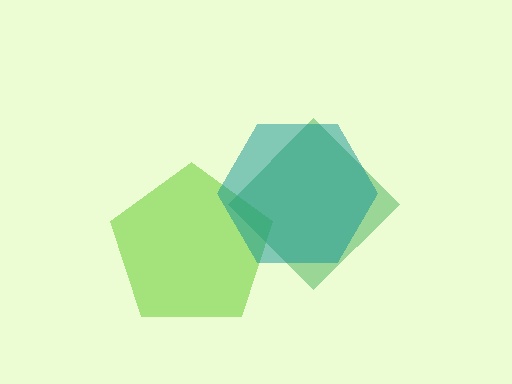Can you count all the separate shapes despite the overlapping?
Yes, there are 3 separate shapes.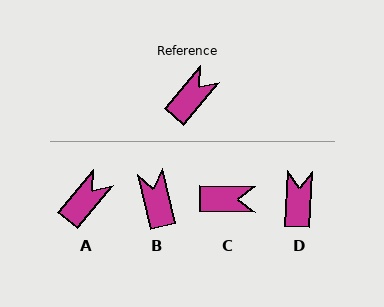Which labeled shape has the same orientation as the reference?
A.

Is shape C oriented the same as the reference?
No, it is off by about 51 degrees.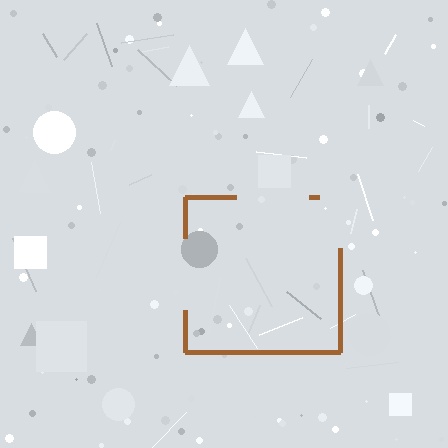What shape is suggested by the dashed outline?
The dashed outline suggests a square.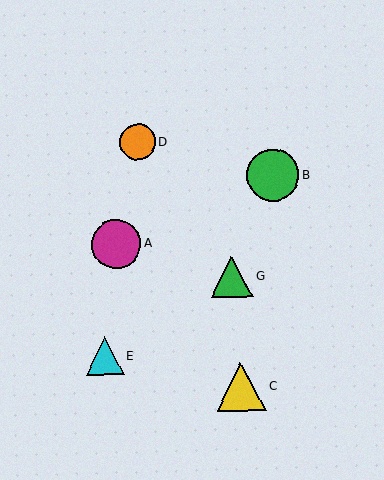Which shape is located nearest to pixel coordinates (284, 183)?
The green circle (labeled B) at (273, 175) is nearest to that location.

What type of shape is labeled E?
Shape E is a cyan triangle.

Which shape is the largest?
The green circle (labeled B) is the largest.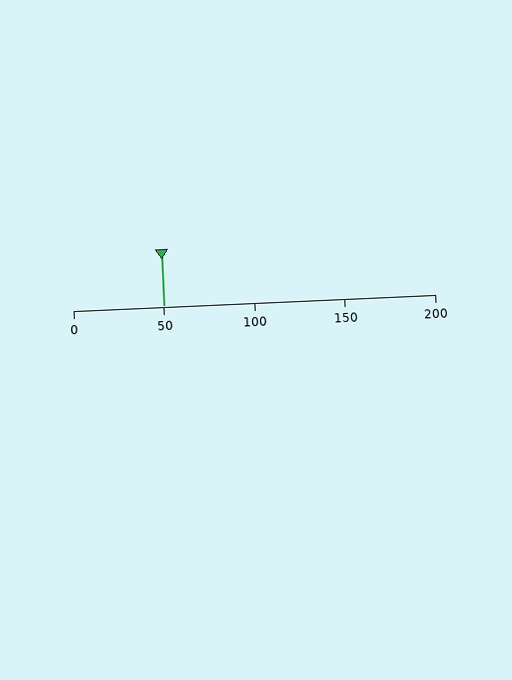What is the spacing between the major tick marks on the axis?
The major ticks are spaced 50 apart.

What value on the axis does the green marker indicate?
The marker indicates approximately 50.